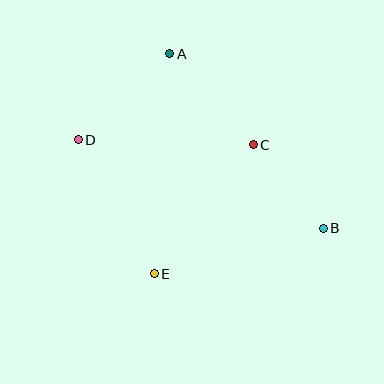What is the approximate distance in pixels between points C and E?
The distance between C and E is approximately 163 pixels.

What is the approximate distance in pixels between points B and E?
The distance between B and E is approximately 175 pixels.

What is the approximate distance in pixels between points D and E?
The distance between D and E is approximately 154 pixels.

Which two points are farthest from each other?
Points B and D are farthest from each other.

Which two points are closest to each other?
Points B and C are closest to each other.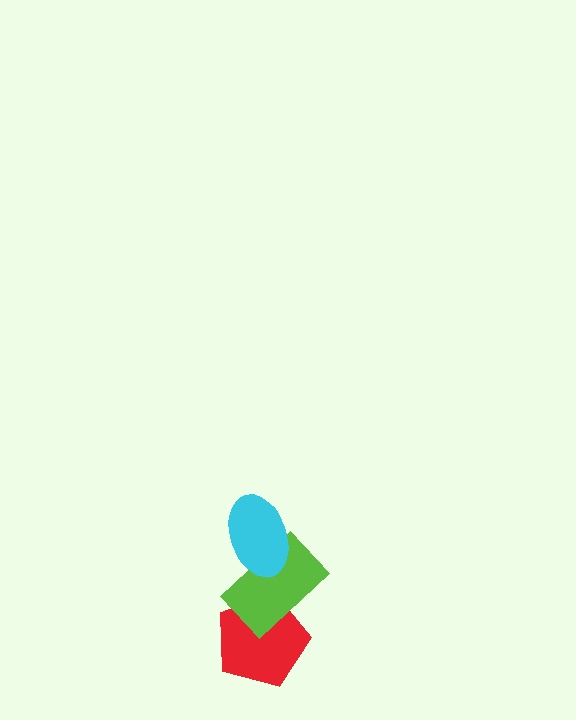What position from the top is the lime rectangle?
The lime rectangle is 2nd from the top.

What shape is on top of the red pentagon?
The lime rectangle is on top of the red pentagon.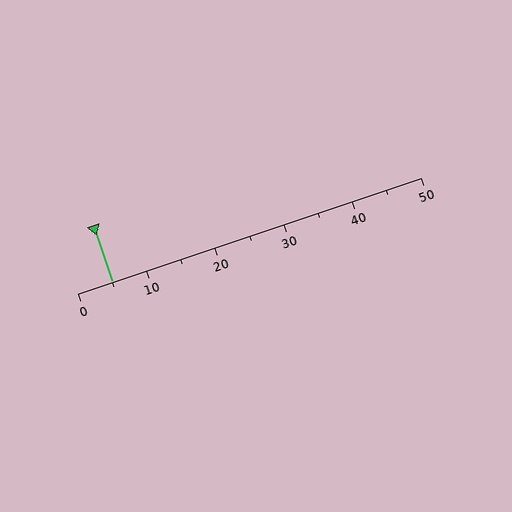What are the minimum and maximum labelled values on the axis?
The axis runs from 0 to 50.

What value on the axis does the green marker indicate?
The marker indicates approximately 5.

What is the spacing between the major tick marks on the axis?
The major ticks are spaced 10 apart.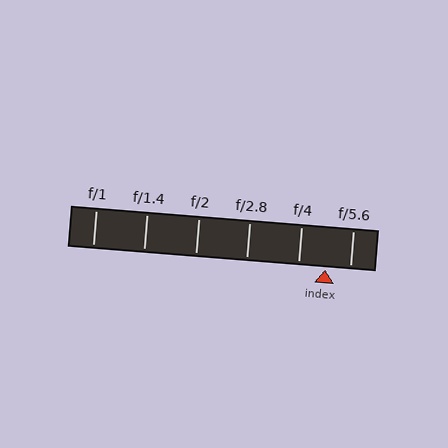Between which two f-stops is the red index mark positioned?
The index mark is between f/4 and f/5.6.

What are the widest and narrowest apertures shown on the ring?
The widest aperture shown is f/1 and the narrowest is f/5.6.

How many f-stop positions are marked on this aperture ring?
There are 6 f-stop positions marked.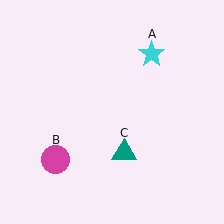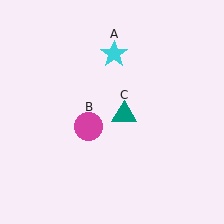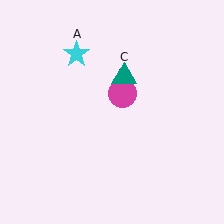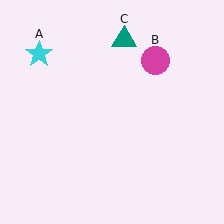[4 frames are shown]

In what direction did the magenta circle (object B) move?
The magenta circle (object B) moved up and to the right.